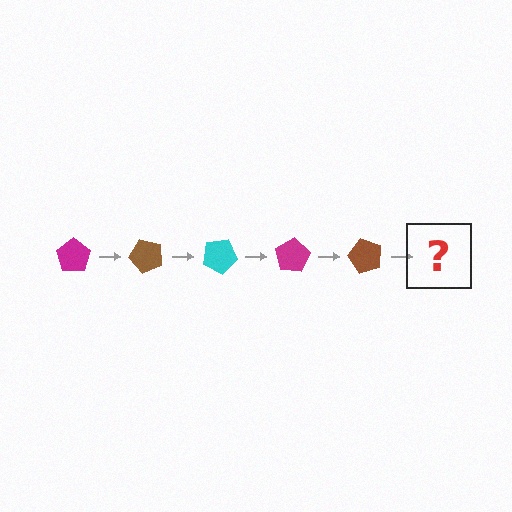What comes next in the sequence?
The next element should be a cyan pentagon, rotated 250 degrees from the start.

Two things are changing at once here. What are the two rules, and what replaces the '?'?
The two rules are that it rotates 50 degrees each step and the color cycles through magenta, brown, and cyan. The '?' should be a cyan pentagon, rotated 250 degrees from the start.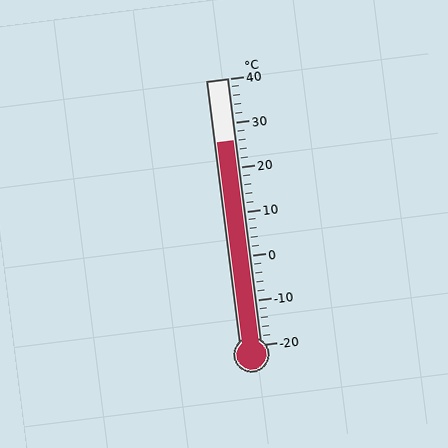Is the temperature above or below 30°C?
The temperature is below 30°C.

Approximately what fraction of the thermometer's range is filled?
The thermometer is filled to approximately 75% of its range.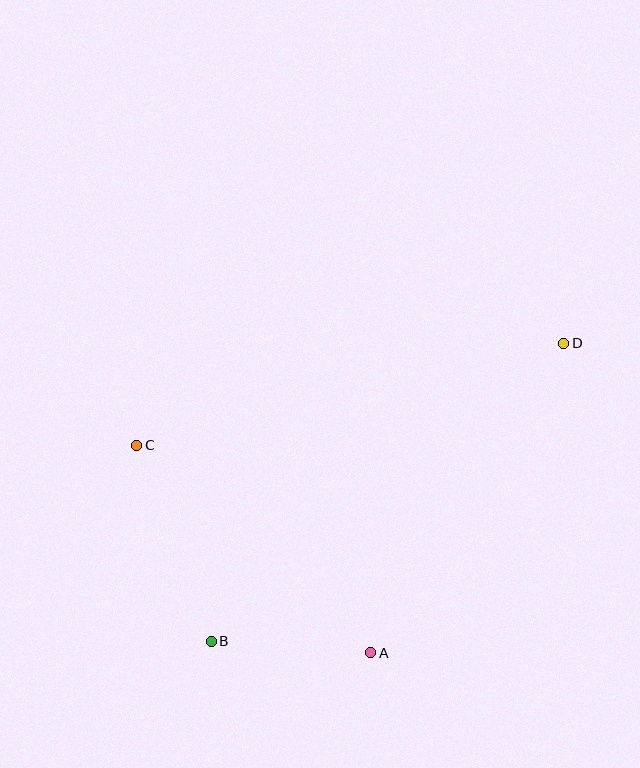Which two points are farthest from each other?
Points B and D are farthest from each other.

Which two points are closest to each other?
Points A and B are closest to each other.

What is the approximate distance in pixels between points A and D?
The distance between A and D is approximately 365 pixels.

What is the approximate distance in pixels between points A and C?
The distance between A and C is approximately 313 pixels.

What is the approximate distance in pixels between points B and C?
The distance between B and C is approximately 210 pixels.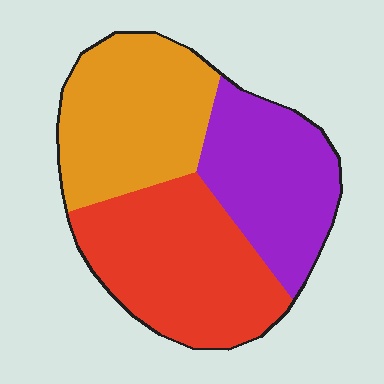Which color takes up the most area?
Red, at roughly 35%.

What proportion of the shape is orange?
Orange covers around 35% of the shape.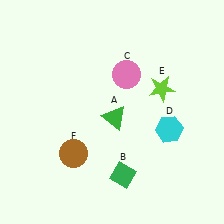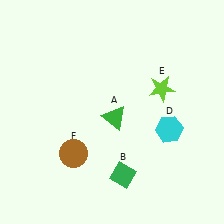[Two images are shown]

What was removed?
The pink circle (C) was removed in Image 2.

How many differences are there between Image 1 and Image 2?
There is 1 difference between the two images.